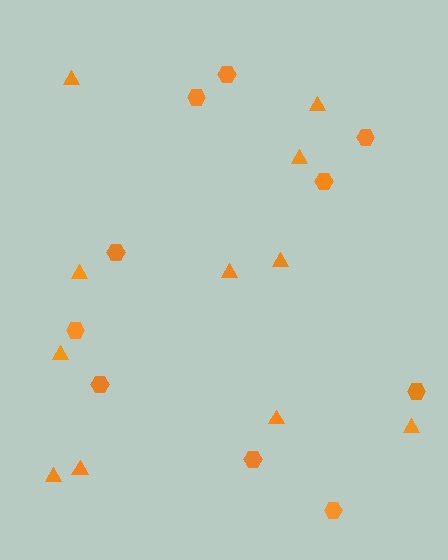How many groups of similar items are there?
There are 2 groups: one group of hexagons (10) and one group of triangles (11).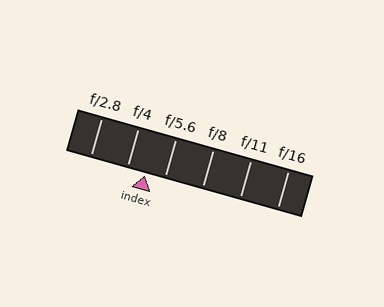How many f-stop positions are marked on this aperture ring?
There are 6 f-stop positions marked.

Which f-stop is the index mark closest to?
The index mark is closest to f/4.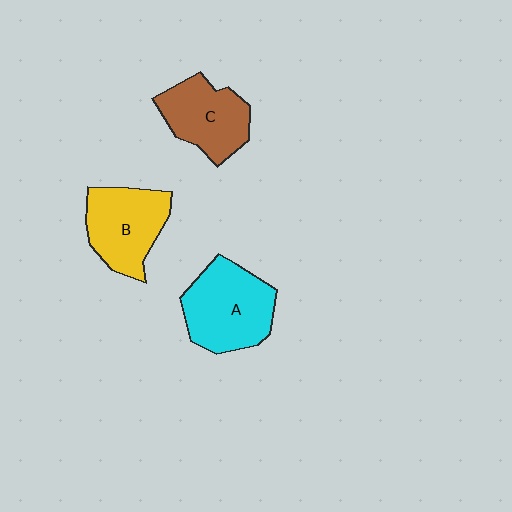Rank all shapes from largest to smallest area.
From largest to smallest: A (cyan), B (yellow), C (brown).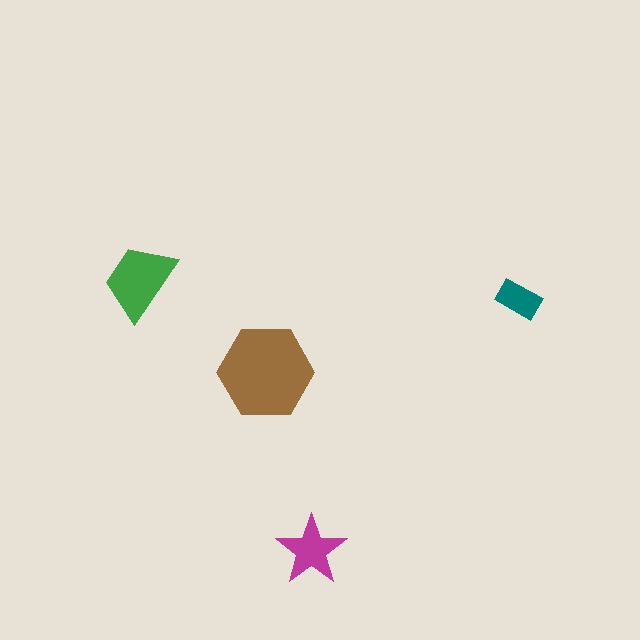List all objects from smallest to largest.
The teal rectangle, the magenta star, the green trapezoid, the brown hexagon.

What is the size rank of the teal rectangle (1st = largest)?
4th.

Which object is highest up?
The green trapezoid is topmost.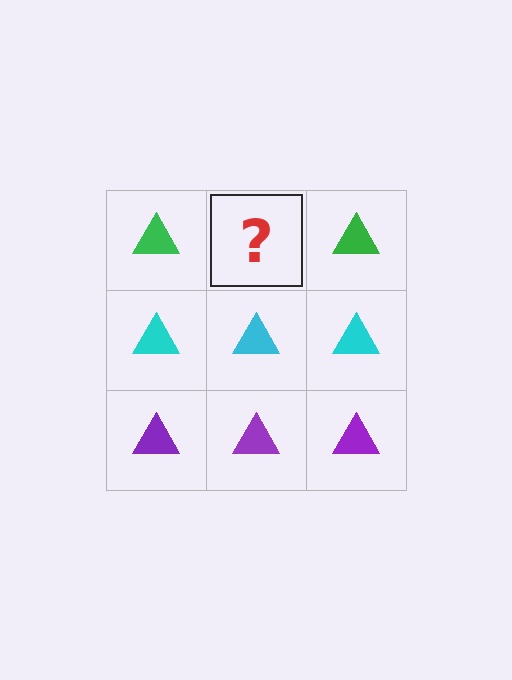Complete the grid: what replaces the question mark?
The question mark should be replaced with a green triangle.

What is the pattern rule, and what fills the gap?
The rule is that each row has a consistent color. The gap should be filled with a green triangle.